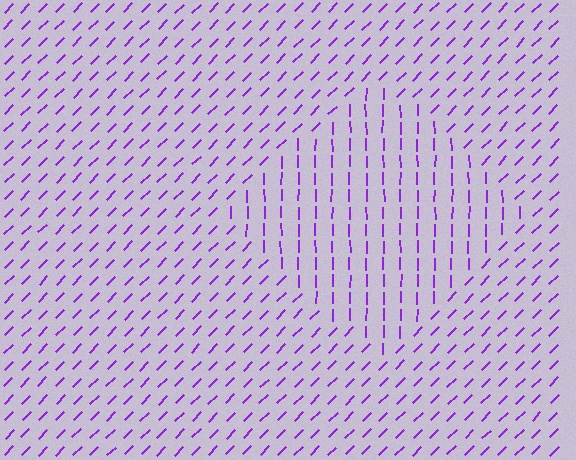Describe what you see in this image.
The image is filled with small purple line segments. A diamond region in the image has lines oriented differently from the surrounding lines, creating a visible texture boundary.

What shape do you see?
I see a diamond.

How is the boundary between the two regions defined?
The boundary is defined purely by a change in line orientation (approximately 45 degrees difference). All lines are the same color and thickness.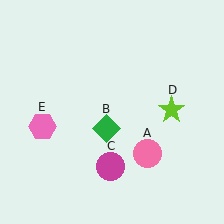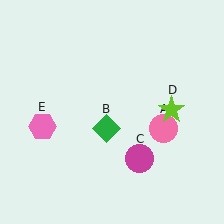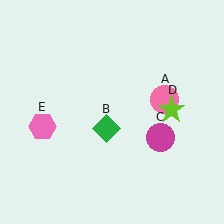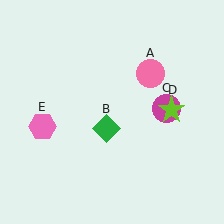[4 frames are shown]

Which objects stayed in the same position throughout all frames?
Green diamond (object B) and lime star (object D) and pink hexagon (object E) remained stationary.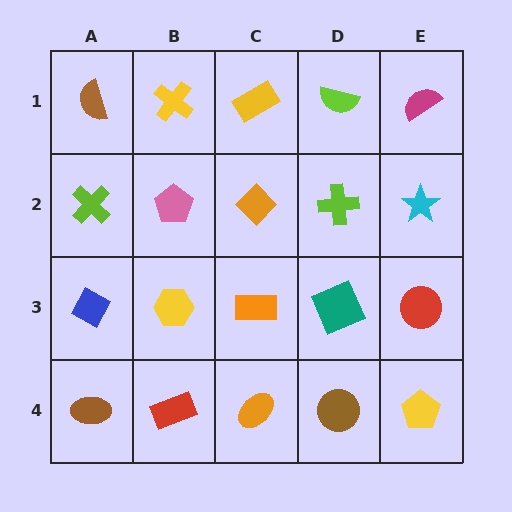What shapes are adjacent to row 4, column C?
An orange rectangle (row 3, column C), a red rectangle (row 4, column B), a brown circle (row 4, column D).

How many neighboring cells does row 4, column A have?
2.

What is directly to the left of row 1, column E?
A lime semicircle.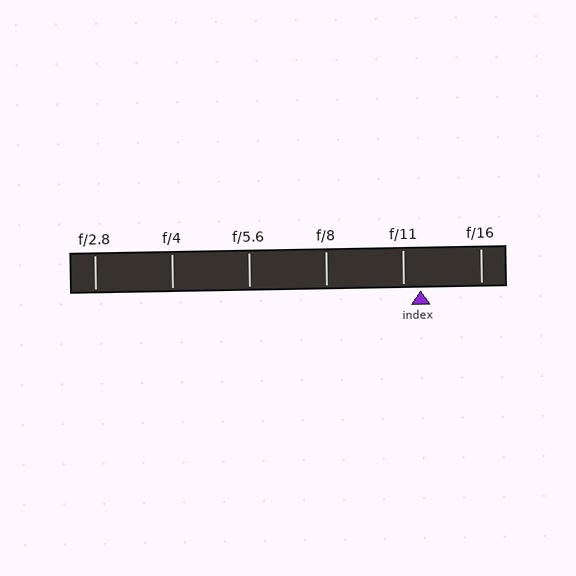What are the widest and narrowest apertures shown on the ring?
The widest aperture shown is f/2.8 and the narrowest is f/16.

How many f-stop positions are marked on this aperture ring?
There are 6 f-stop positions marked.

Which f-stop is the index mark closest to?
The index mark is closest to f/11.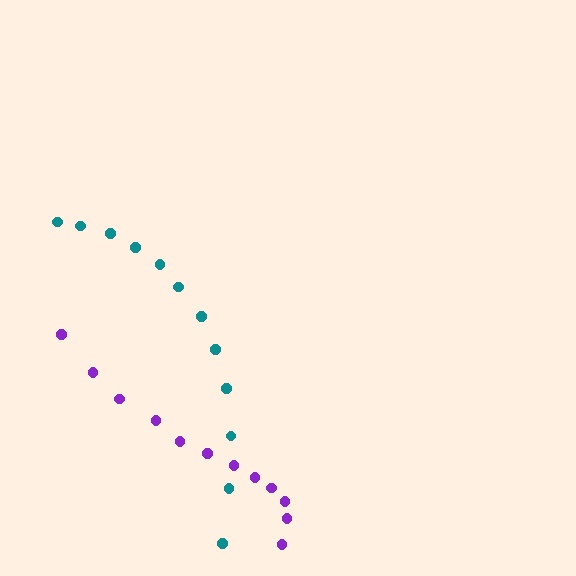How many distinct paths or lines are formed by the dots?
There are 2 distinct paths.